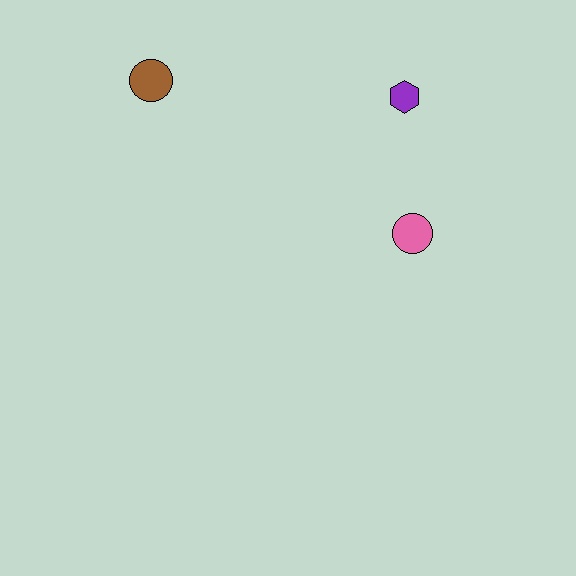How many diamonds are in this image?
There are no diamonds.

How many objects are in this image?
There are 3 objects.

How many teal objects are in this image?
There are no teal objects.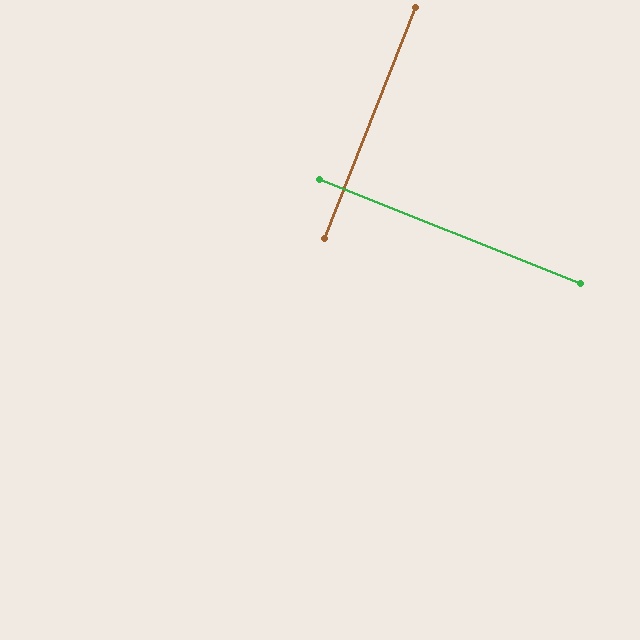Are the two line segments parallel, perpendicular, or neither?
Perpendicular — they meet at approximately 90°.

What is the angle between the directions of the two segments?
Approximately 90 degrees.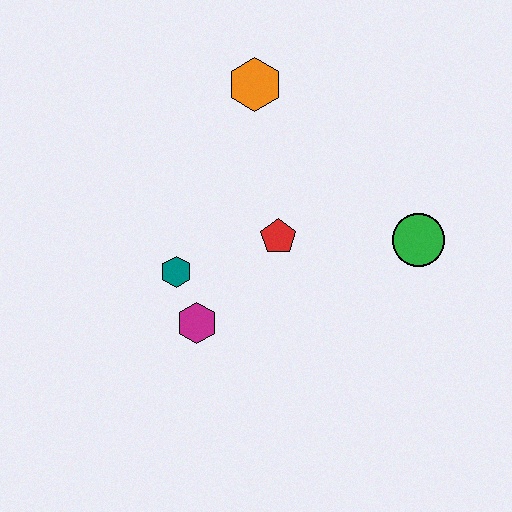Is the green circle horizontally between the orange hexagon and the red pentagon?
No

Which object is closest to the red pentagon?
The teal hexagon is closest to the red pentagon.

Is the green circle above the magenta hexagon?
Yes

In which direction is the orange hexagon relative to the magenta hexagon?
The orange hexagon is above the magenta hexagon.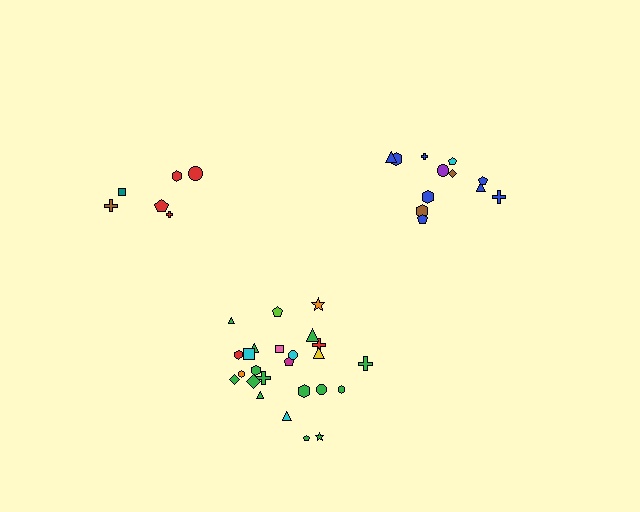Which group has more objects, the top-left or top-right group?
The top-right group.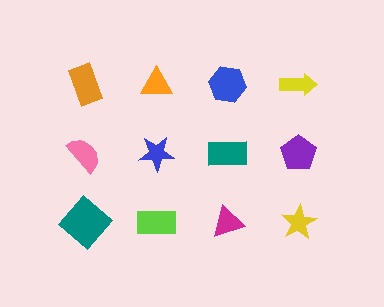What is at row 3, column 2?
A lime rectangle.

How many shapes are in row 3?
4 shapes.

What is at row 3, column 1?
A teal diamond.